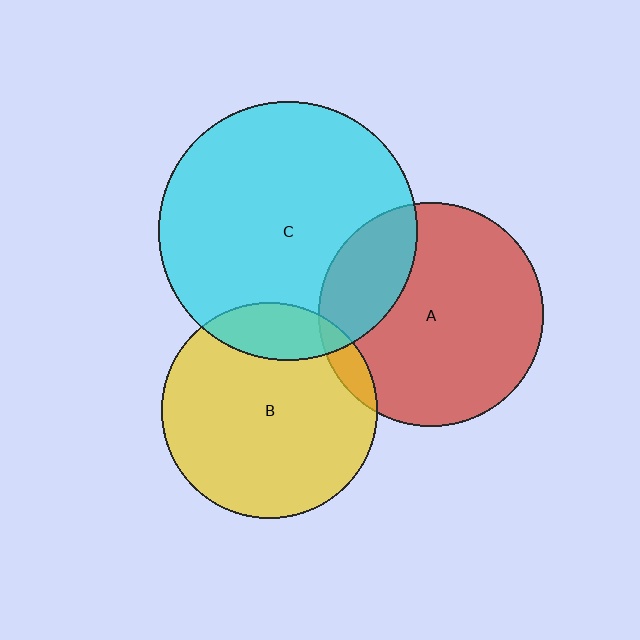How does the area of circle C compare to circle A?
Approximately 1.3 times.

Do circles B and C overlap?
Yes.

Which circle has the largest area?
Circle C (cyan).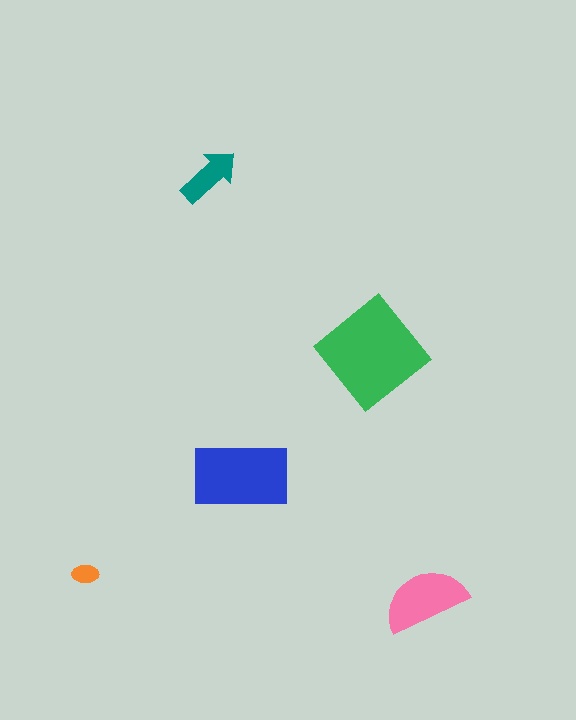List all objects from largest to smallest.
The green diamond, the blue rectangle, the pink semicircle, the teal arrow, the orange ellipse.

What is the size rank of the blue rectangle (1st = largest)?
2nd.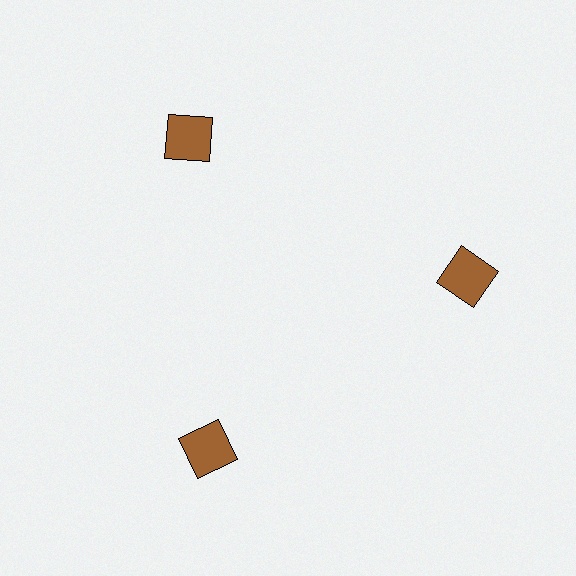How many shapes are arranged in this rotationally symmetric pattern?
There are 3 shapes, arranged in 3 groups of 1.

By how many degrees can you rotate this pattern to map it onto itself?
The pattern maps onto itself every 120 degrees of rotation.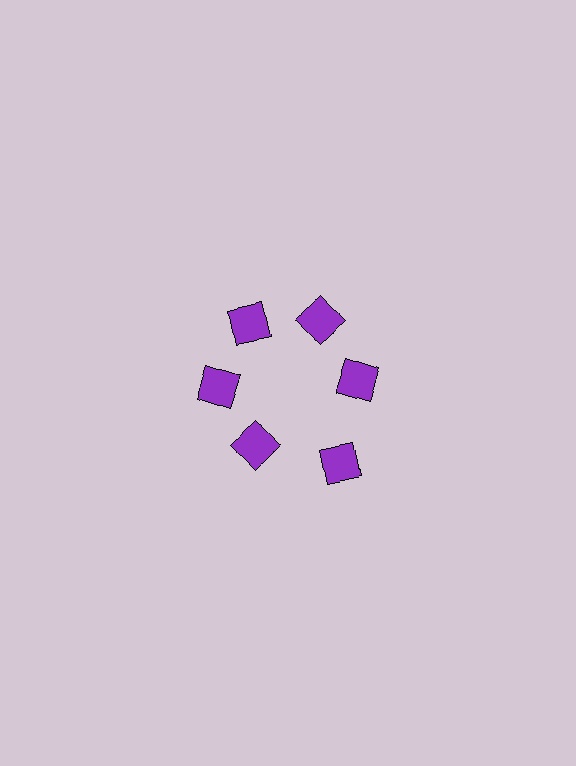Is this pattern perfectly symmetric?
No. The 6 purple diamonds are arranged in a ring, but one element near the 5 o'clock position is pushed outward from the center, breaking the 6-fold rotational symmetry.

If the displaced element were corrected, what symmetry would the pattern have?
It would have 6-fold rotational symmetry — the pattern would map onto itself every 60 degrees.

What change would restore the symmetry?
The symmetry would be restored by moving it inward, back onto the ring so that all 6 diamonds sit at equal angles and equal distance from the center.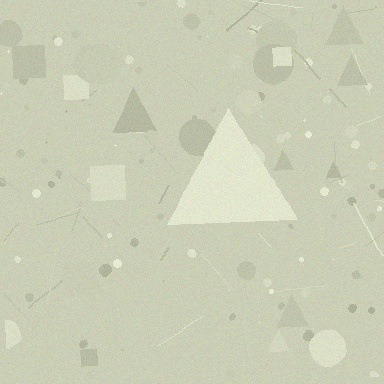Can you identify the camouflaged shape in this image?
The camouflaged shape is a triangle.